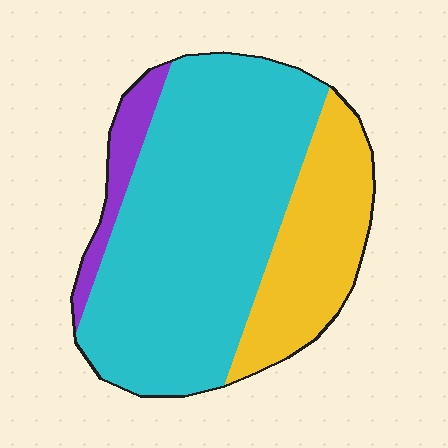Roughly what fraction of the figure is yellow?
Yellow covers about 25% of the figure.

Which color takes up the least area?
Purple, at roughly 10%.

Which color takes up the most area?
Cyan, at roughly 65%.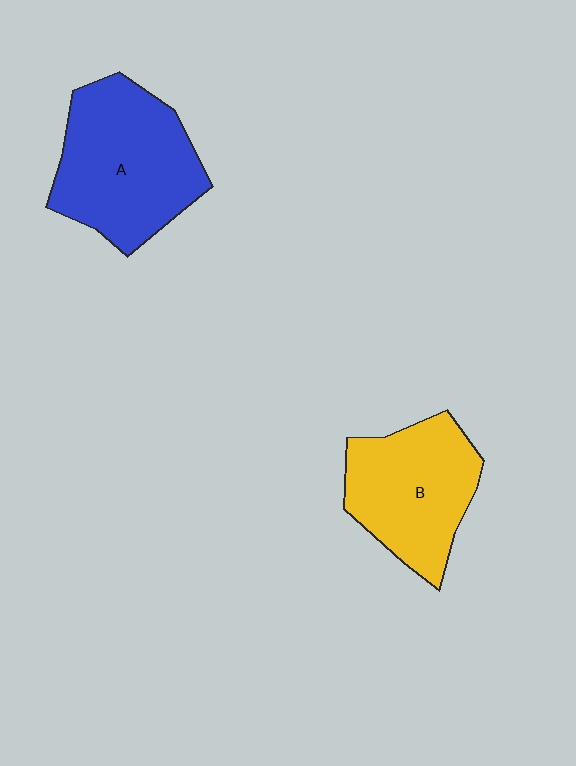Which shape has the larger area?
Shape A (blue).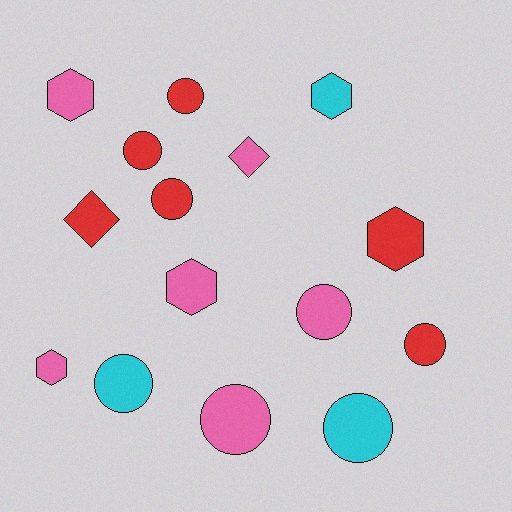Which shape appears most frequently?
Circle, with 8 objects.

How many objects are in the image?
There are 15 objects.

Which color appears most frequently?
Red, with 6 objects.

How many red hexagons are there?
There is 1 red hexagon.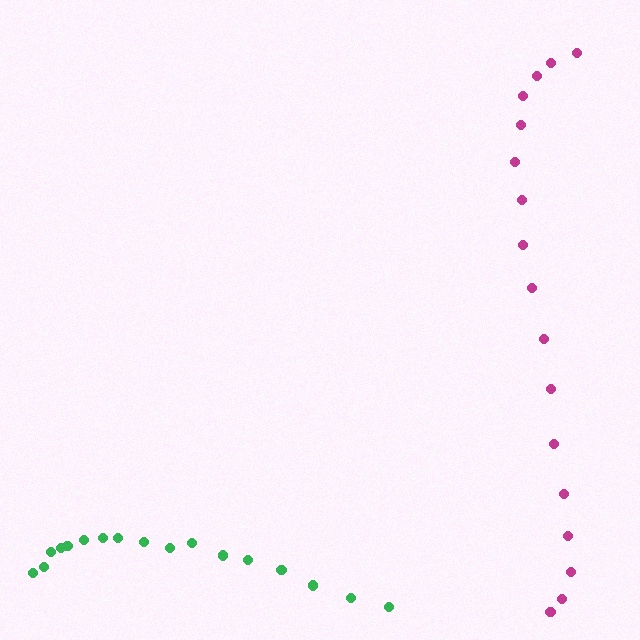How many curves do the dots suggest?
There are 2 distinct paths.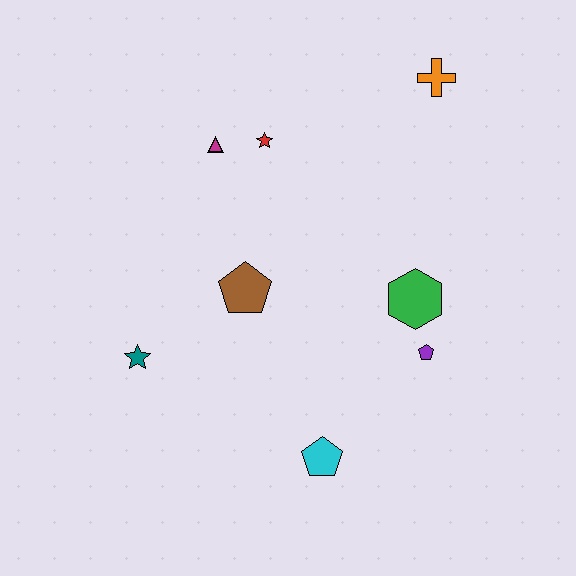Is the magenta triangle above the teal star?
Yes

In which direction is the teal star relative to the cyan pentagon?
The teal star is to the left of the cyan pentagon.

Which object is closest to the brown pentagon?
The teal star is closest to the brown pentagon.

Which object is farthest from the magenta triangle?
The cyan pentagon is farthest from the magenta triangle.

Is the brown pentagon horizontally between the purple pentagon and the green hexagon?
No